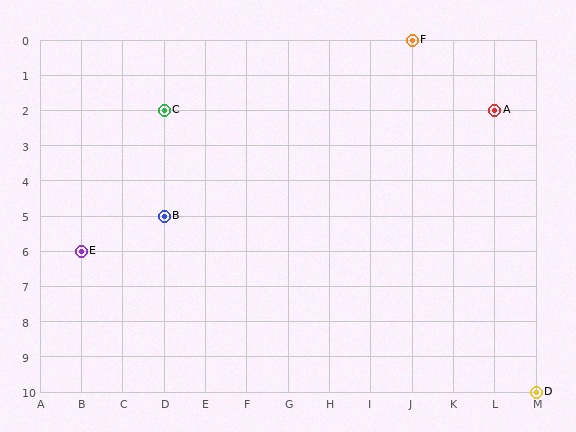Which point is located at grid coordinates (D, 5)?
Point B is at (D, 5).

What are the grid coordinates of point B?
Point B is at grid coordinates (D, 5).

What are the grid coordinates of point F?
Point F is at grid coordinates (J, 0).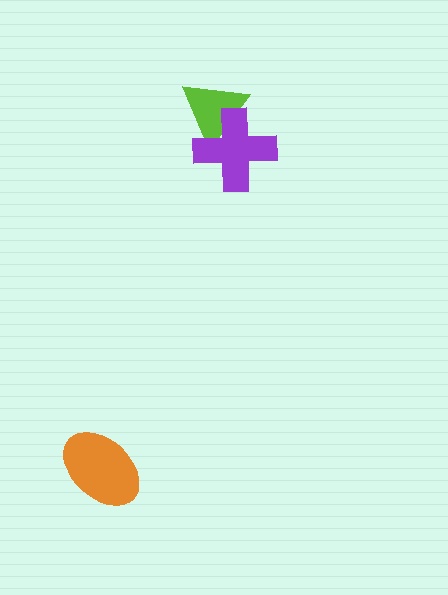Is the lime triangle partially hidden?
Yes, it is partially covered by another shape.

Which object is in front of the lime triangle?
The purple cross is in front of the lime triangle.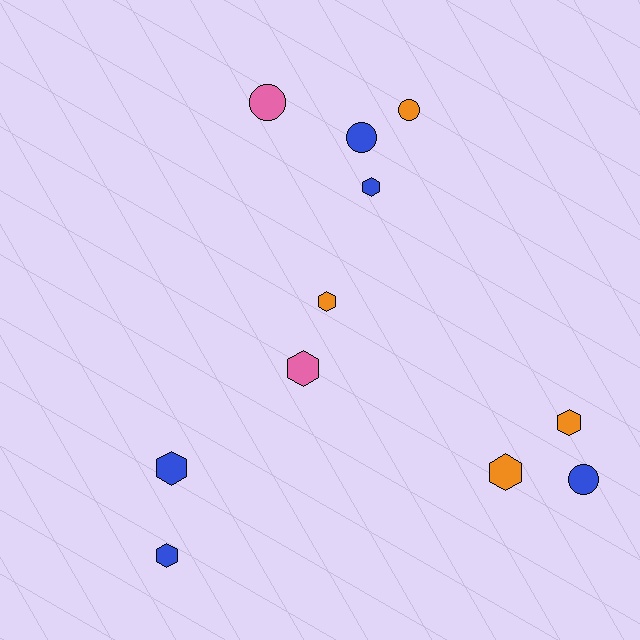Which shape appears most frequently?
Hexagon, with 7 objects.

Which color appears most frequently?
Blue, with 5 objects.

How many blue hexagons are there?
There are 3 blue hexagons.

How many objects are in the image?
There are 11 objects.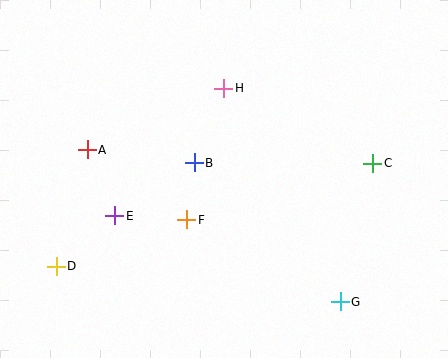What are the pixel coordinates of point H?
Point H is at (224, 88).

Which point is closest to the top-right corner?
Point C is closest to the top-right corner.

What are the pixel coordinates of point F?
Point F is at (187, 220).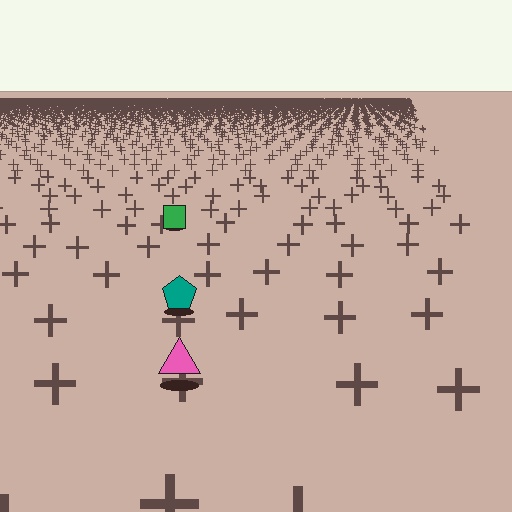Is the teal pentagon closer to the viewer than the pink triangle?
No. The pink triangle is closer — you can tell from the texture gradient: the ground texture is coarser near it.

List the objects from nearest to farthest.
From nearest to farthest: the pink triangle, the teal pentagon, the green square.